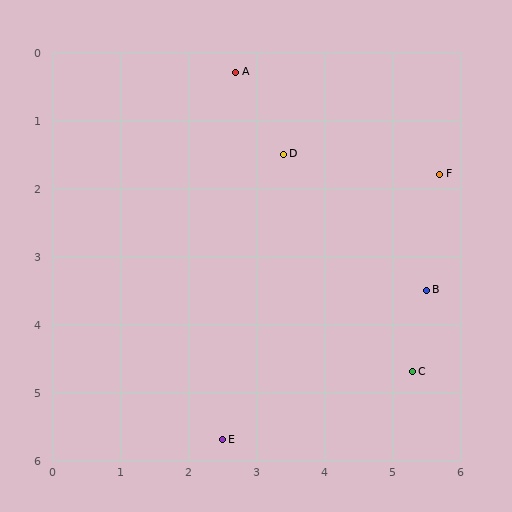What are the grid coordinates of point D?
Point D is at approximately (3.4, 1.5).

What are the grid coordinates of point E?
Point E is at approximately (2.5, 5.7).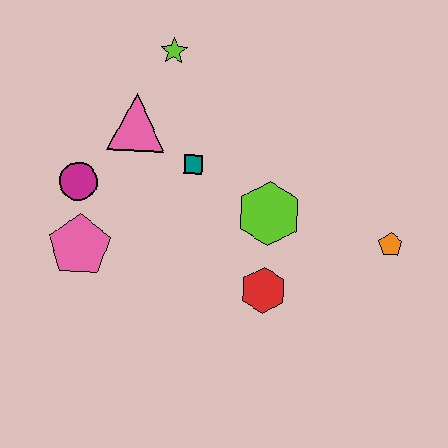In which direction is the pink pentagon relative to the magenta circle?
The pink pentagon is below the magenta circle.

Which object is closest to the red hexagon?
The lime hexagon is closest to the red hexagon.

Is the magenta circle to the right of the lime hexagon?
No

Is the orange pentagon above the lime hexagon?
No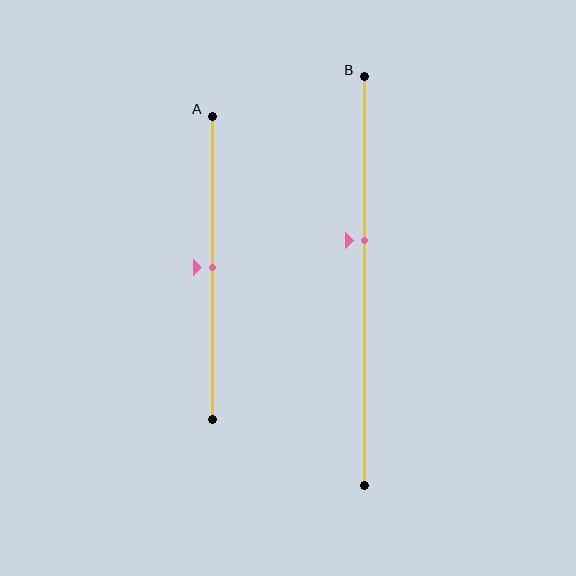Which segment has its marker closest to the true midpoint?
Segment A has its marker closest to the true midpoint.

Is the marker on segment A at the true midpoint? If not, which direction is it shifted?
Yes, the marker on segment A is at the true midpoint.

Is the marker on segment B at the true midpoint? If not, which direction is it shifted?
No, the marker on segment B is shifted upward by about 10% of the segment length.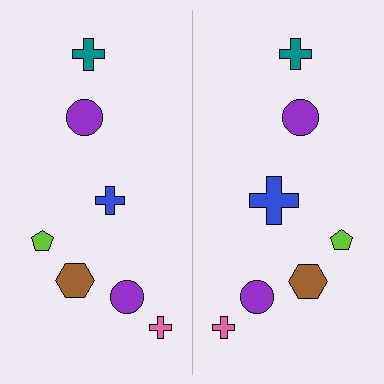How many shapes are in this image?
There are 14 shapes in this image.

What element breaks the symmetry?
The blue cross on the right side has a different size than its mirror counterpart.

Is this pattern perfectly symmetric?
No, the pattern is not perfectly symmetric. The blue cross on the right side has a different size than its mirror counterpart.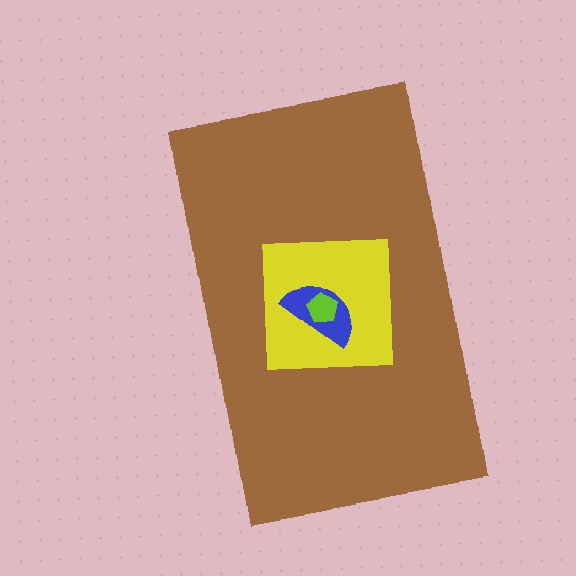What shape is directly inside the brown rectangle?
The yellow square.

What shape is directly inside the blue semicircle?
The lime pentagon.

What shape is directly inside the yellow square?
The blue semicircle.